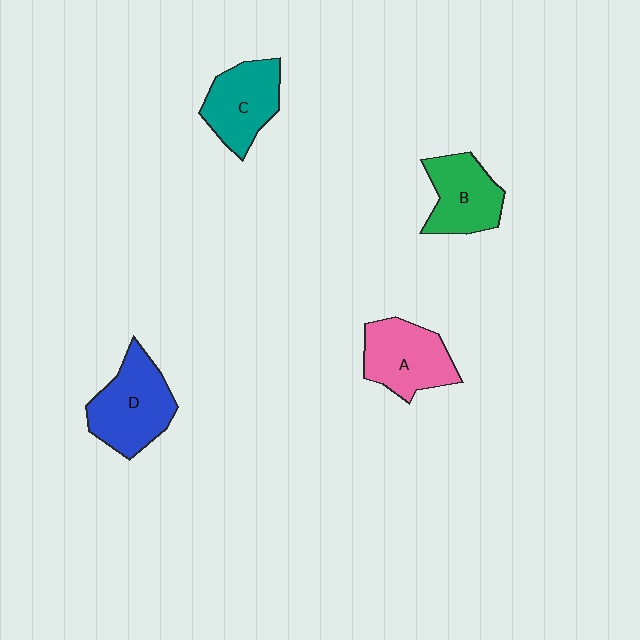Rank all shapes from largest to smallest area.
From largest to smallest: D (blue), A (pink), C (teal), B (green).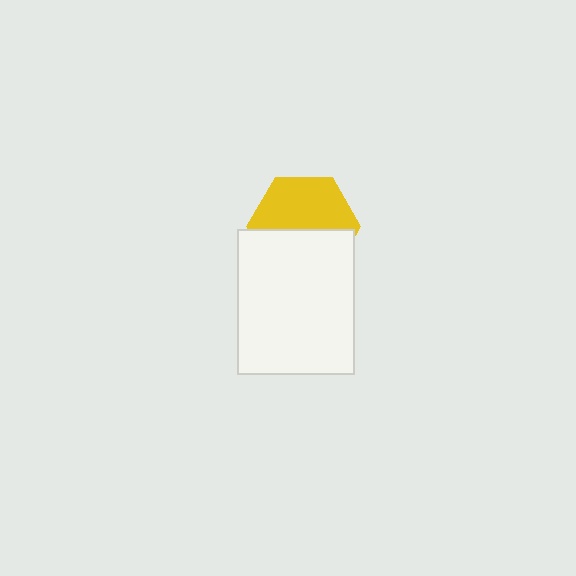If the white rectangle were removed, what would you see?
You would see the complete yellow hexagon.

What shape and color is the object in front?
The object in front is a white rectangle.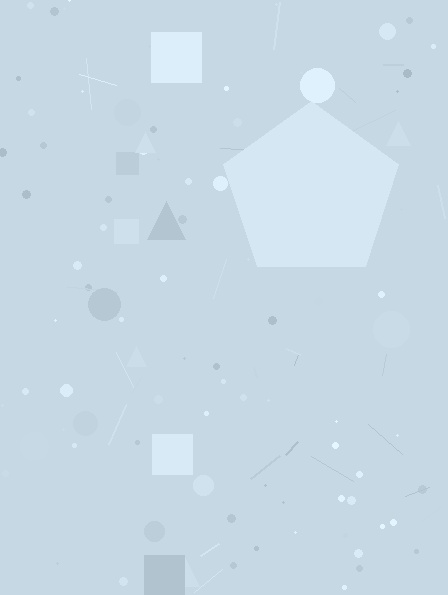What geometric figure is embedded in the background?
A pentagon is embedded in the background.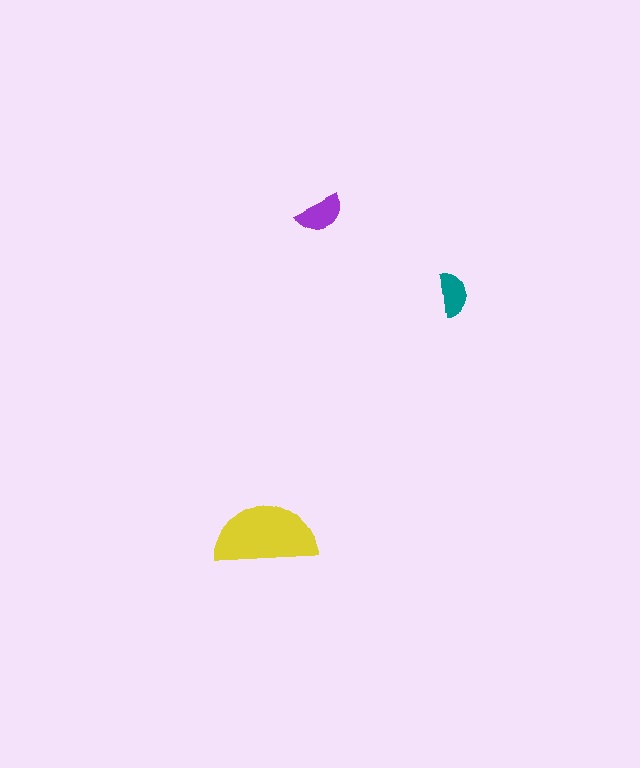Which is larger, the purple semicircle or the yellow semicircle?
The yellow one.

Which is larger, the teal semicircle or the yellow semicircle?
The yellow one.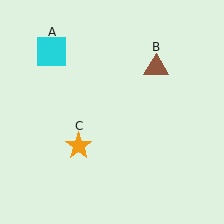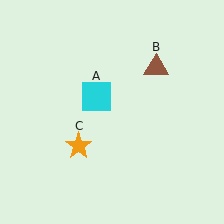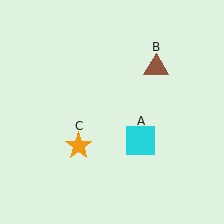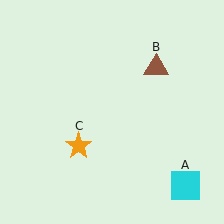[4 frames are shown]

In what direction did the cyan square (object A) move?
The cyan square (object A) moved down and to the right.